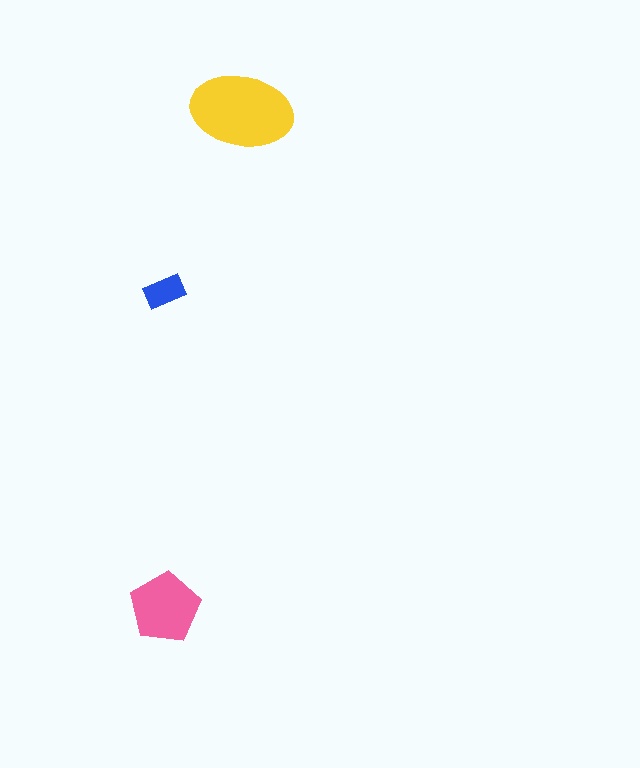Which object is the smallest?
The blue rectangle.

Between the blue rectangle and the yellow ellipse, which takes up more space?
The yellow ellipse.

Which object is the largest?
The yellow ellipse.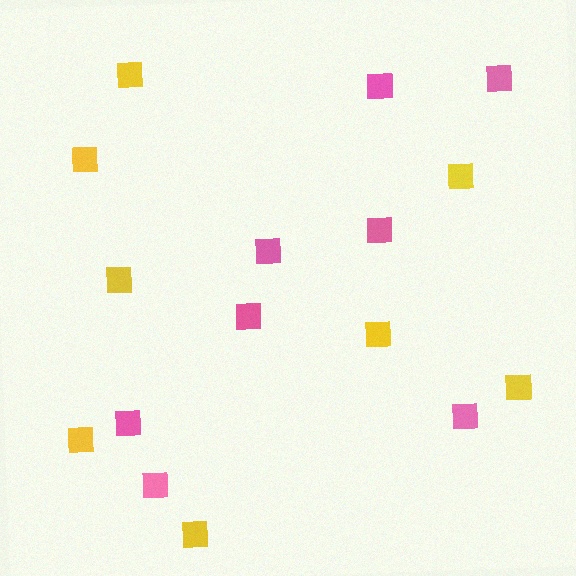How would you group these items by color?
There are 2 groups: one group of pink squares (8) and one group of yellow squares (8).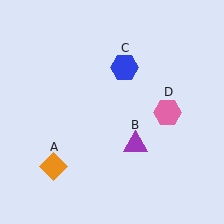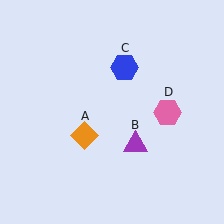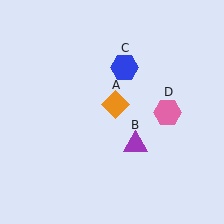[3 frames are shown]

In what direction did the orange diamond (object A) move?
The orange diamond (object A) moved up and to the right.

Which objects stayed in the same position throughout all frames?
Purple triangle (object B) and blue hexagon (object C) and pink hexagon (object D) remained stationary.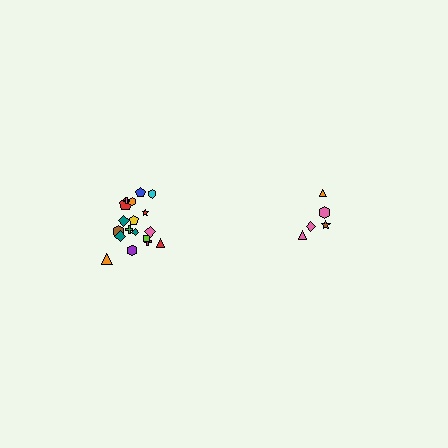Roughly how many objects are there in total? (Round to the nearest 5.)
Roughly 25 objects in total.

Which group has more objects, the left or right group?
The left group.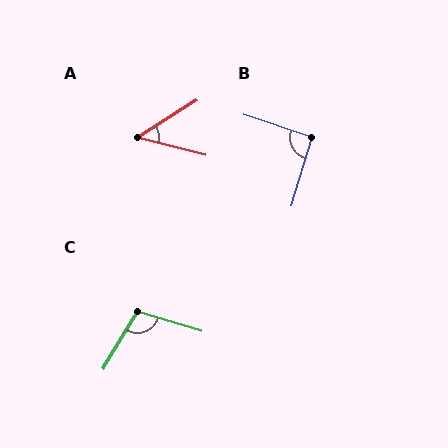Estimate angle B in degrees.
Approximately 92 degrees.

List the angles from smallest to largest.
A (46°), B (92°), C (104°).